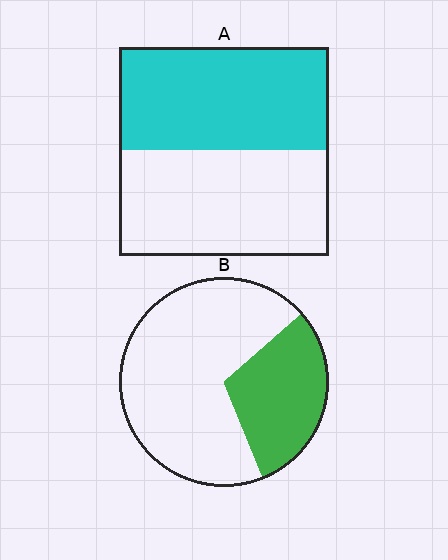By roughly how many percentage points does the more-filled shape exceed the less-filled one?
By roughly 20 percentage points (A over B).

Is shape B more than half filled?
No.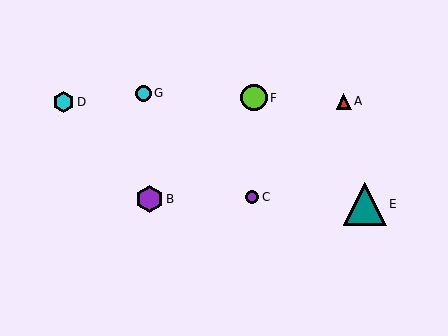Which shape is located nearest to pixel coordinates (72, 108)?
The cyan hexagon (labeled D) at (64, 102) is nearest to that location.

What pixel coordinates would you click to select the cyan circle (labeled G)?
Click at (143, 93) to select the cyan circle G.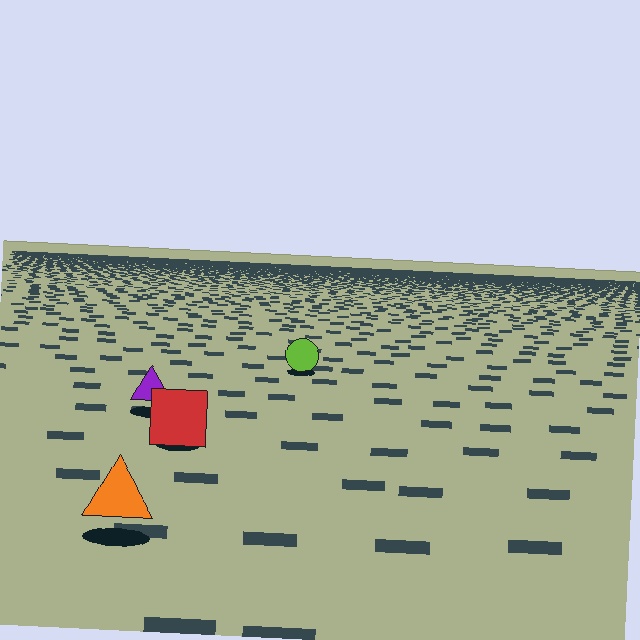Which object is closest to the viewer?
The orange triangle is closest. The texture marks near it are larger and more spread out.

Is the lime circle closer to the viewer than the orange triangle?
No. The orange triangle is closer — you can tell from the texture gradient: the ground texture is coarser near it.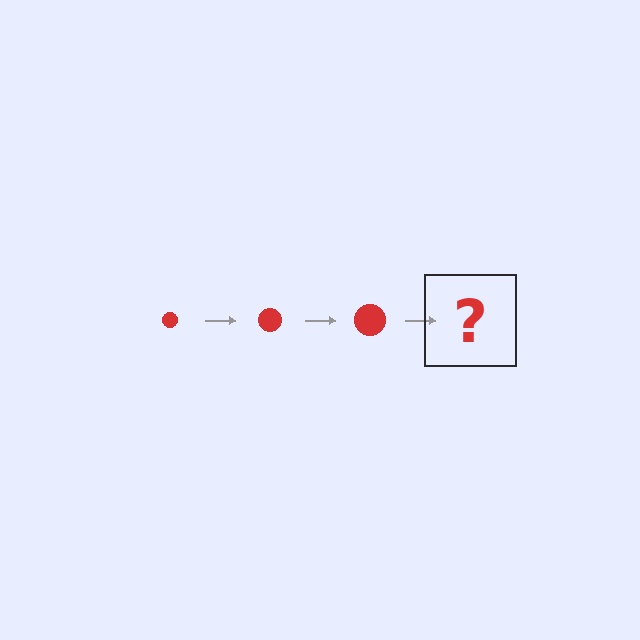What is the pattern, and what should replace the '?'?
The pattern is that the circle gets progressively larger each step. The '?' should be a red circle, larger than the previous one.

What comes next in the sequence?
The next element should be a red circle, larger than the previous one.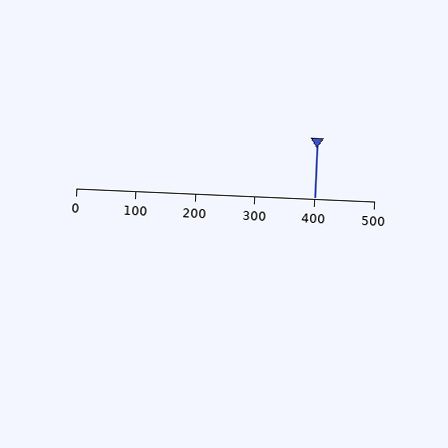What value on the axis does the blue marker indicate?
The marker indicates approximately 400.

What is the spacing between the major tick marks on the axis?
The major ticks are spaced 100 apart.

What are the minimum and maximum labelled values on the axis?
The axis runs from 0 to 500.